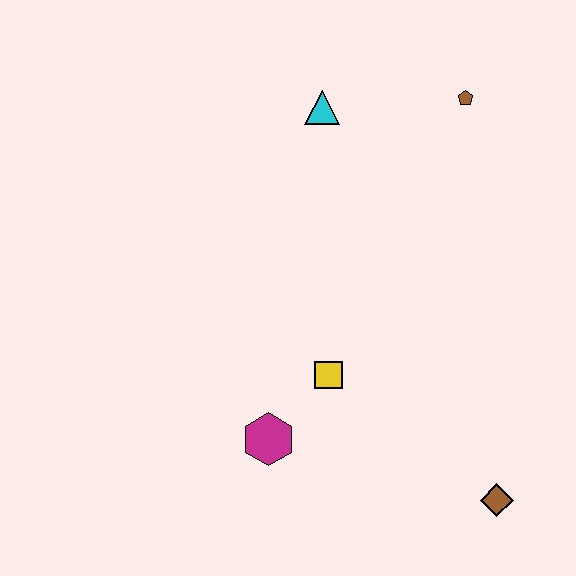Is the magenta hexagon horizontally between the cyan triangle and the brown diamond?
No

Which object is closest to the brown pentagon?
The cyan triangle is closest to the brown pentagon.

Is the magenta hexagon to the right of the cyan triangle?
No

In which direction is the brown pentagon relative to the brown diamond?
The brown pentagon is above the brown diamond.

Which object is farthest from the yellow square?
The brown pentagon is farthest from the yellow square.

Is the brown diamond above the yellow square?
No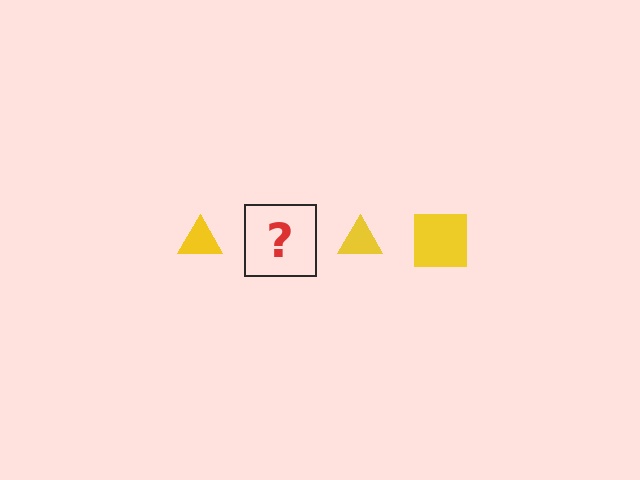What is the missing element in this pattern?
The missing element is a yellow square.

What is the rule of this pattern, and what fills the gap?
The rule is that the pattern cycles through triangle, square shapes in yellow. The gap should be filled with a yellow square.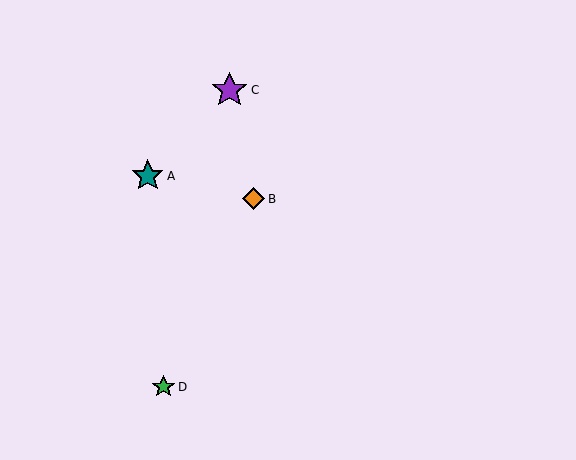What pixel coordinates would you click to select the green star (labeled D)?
Click at (163, 387) to select the green star D.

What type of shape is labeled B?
Shape B is an orange diamond.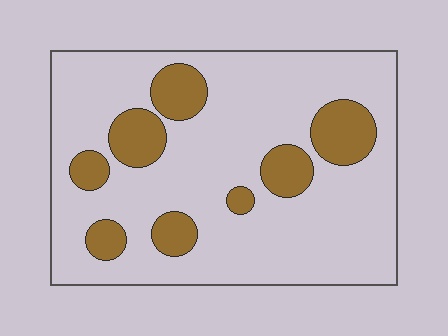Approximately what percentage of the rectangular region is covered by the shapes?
Approximately 20%.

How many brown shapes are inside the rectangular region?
8.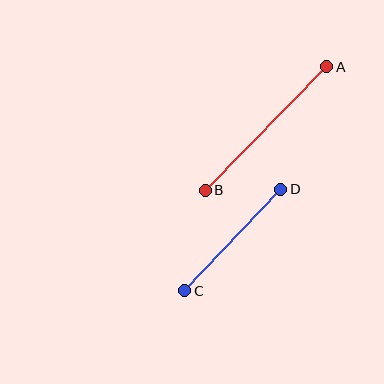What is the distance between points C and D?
The distance is approximately 140 pixels.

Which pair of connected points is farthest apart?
Points A and B are farthest apart.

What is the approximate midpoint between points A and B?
The midpoint is at approximately (266, 129) pixels.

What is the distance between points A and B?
The distance is approximately 173 pixels.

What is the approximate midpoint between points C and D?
The midpoint is at approximately (233, 240) pixels.